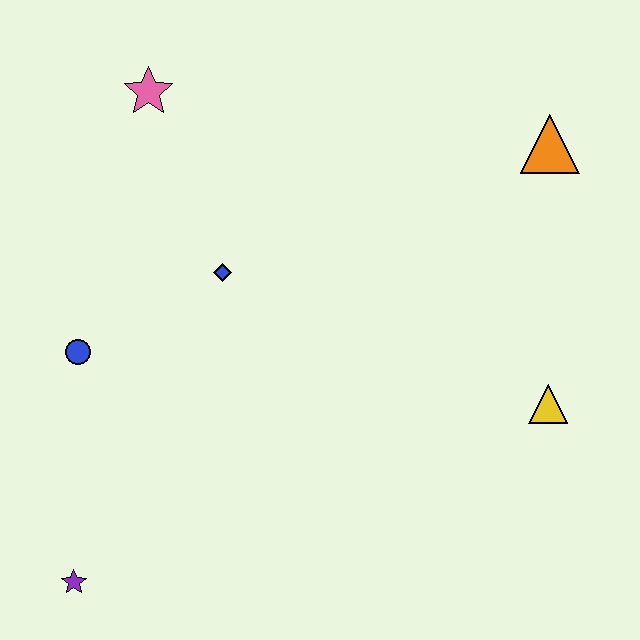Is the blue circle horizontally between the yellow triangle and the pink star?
No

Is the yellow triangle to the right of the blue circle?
Yes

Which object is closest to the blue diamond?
The blue circle is closest to the blue diamond.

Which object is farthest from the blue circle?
The orange triangle is farthest from the blue circle.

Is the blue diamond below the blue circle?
No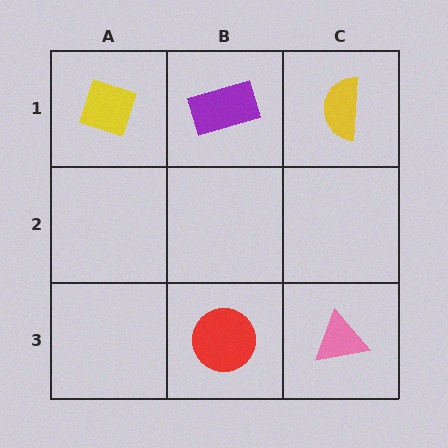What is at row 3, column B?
A red circle.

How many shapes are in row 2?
0 shapes.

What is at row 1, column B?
A purple rectangle.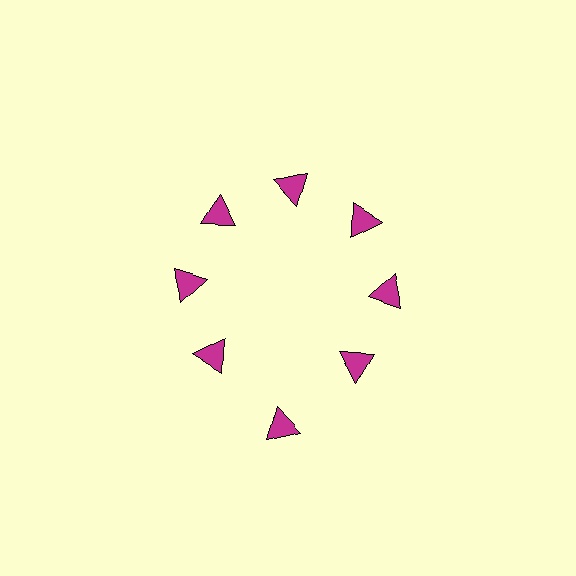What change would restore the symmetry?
The symmetry would be restored by moving it inward, back onto the ring so that all 8 triangles sit at equal angles and equal distance from the center.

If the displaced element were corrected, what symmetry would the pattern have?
It would have 8-fold rotational symmetry — the pattern would map onto itself every 45 degrees.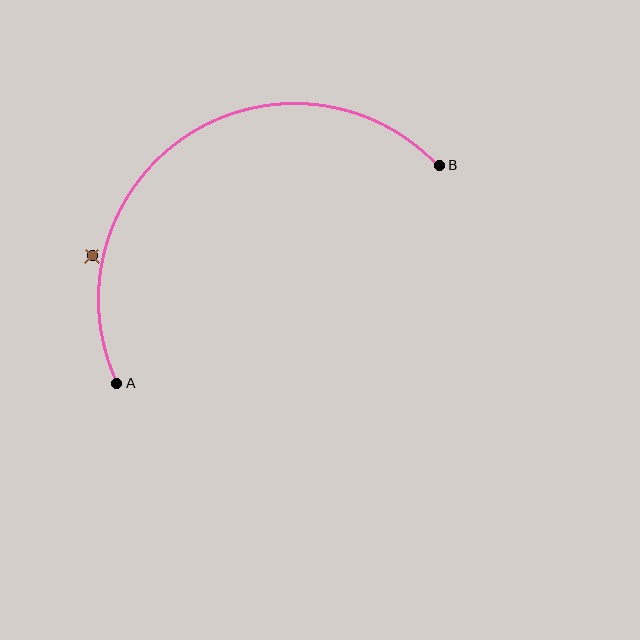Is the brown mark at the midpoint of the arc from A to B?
No — the brown mark does not lie on the arc at all. It sits slightly outside the curve.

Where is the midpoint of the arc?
The arc midpoint is the point on the curve farthest from the straight line joining A and B. It sits above and to the left of that line.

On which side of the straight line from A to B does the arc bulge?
The arc bulges above and to the left of the straight line connecting A and B.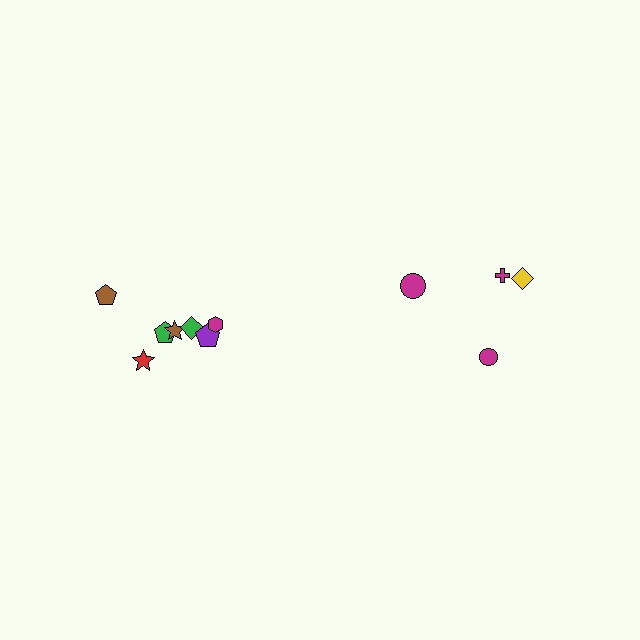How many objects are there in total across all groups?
There are 11 objects.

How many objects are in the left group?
There are 7 objects.